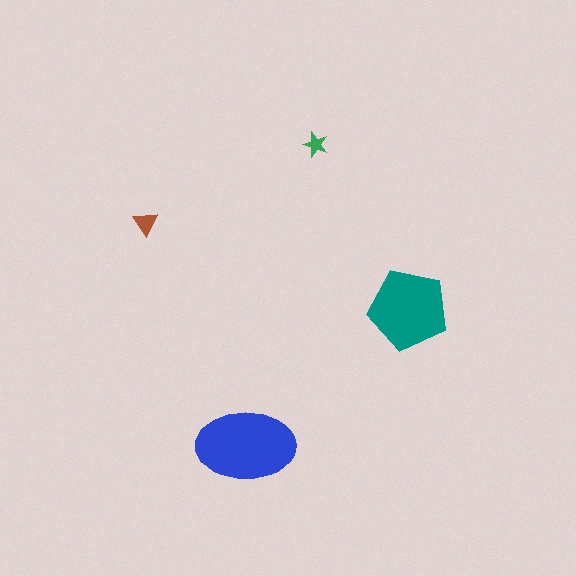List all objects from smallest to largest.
The green star, the brown triangle, the teal pentagon, the blue ellipse.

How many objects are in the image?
There are 4 objects in the image.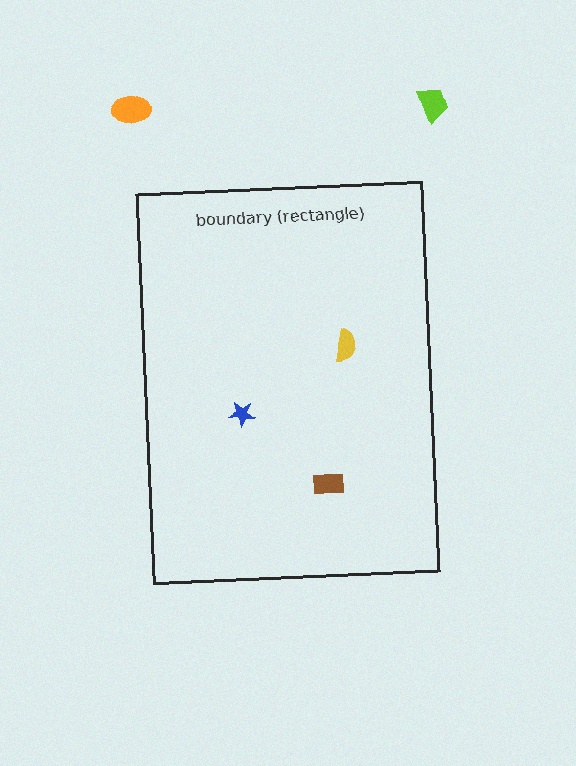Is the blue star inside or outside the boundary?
Inside.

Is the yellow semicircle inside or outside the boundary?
Inside.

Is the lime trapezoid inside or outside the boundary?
Outside.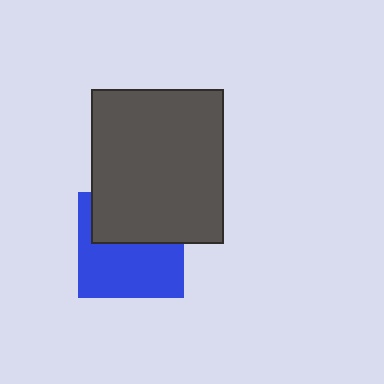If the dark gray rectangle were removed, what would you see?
You would see the complete blue square.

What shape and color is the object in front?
The object in front is a dark gray rectangle.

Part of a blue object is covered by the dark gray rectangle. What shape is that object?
It is a square.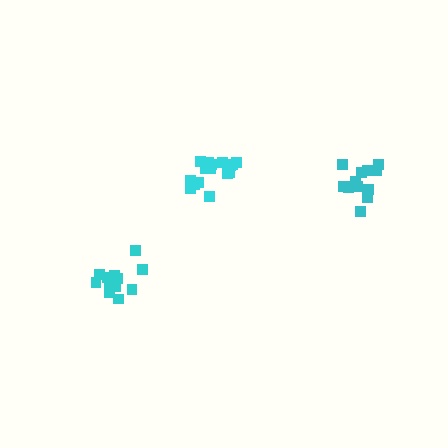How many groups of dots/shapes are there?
There are 3 groups.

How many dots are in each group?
Group 1: 14 dots, Group 2: 16 dots, Group 3: 14 dots (44 total).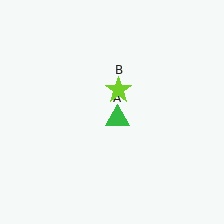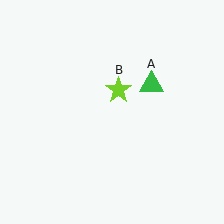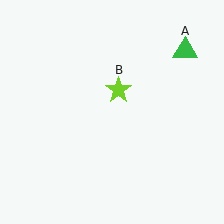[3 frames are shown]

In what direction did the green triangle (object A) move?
The green triangle (object A) moved up and to the right.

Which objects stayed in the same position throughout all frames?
Lime star (object B) remained stationary.